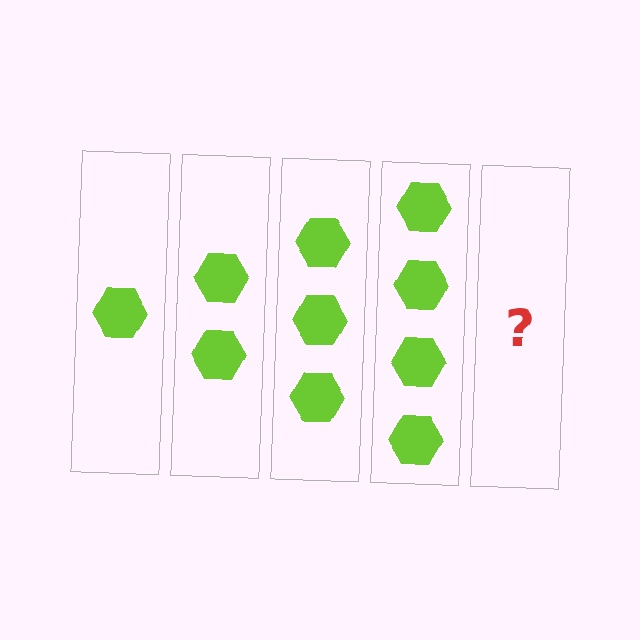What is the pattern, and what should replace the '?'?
The pattern is that each step adds one more hexagon. The '?' should be 5 hexagons.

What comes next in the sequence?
The next element should be 5 hexagons.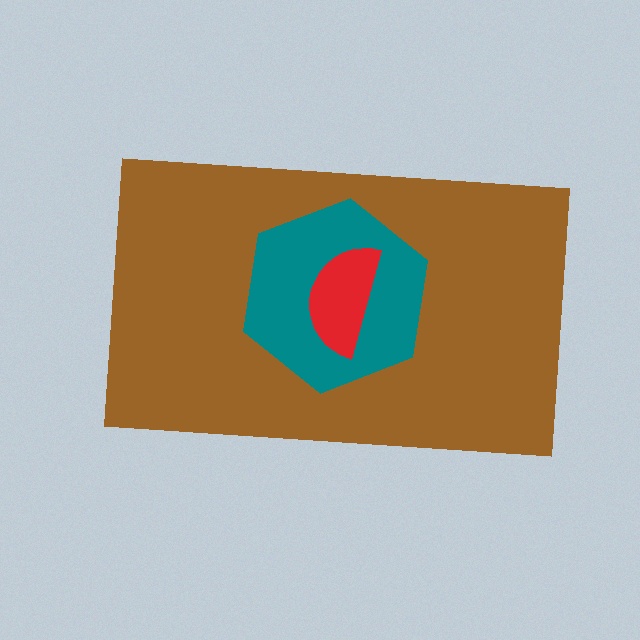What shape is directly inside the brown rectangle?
The teal hexagon.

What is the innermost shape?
The red semicircle.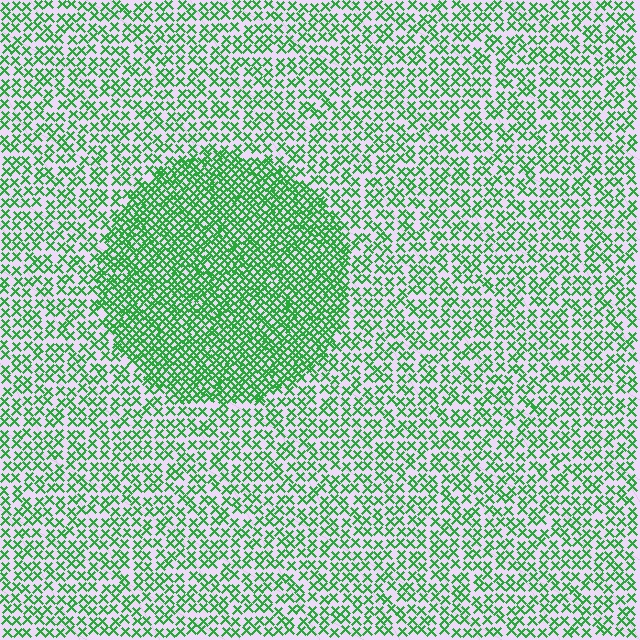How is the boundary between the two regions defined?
The boundary is defined by a change in element density (approximately 2.1x ratio). All elements are the same color, size, and shape.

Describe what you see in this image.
The image contains small green elements arranged at two different densities. A circle-shaped region is visible where the elements are more densely packed than the surrounding area.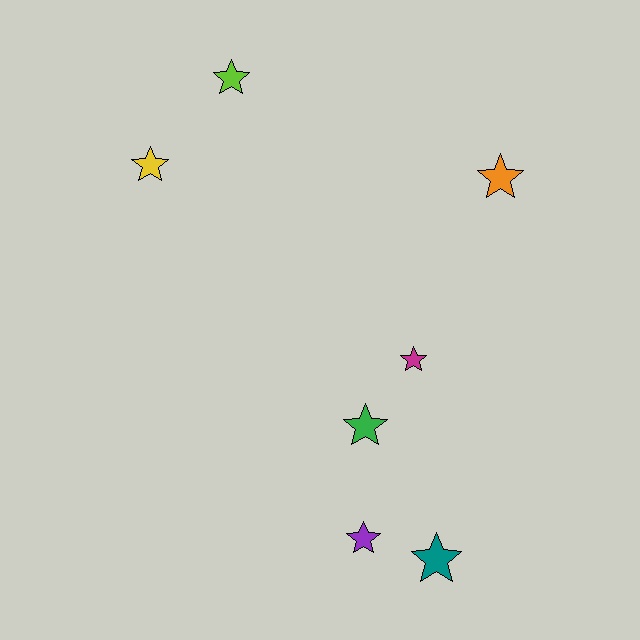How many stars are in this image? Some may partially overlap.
There are 7 stars.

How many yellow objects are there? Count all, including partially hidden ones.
There is 1 yellow object.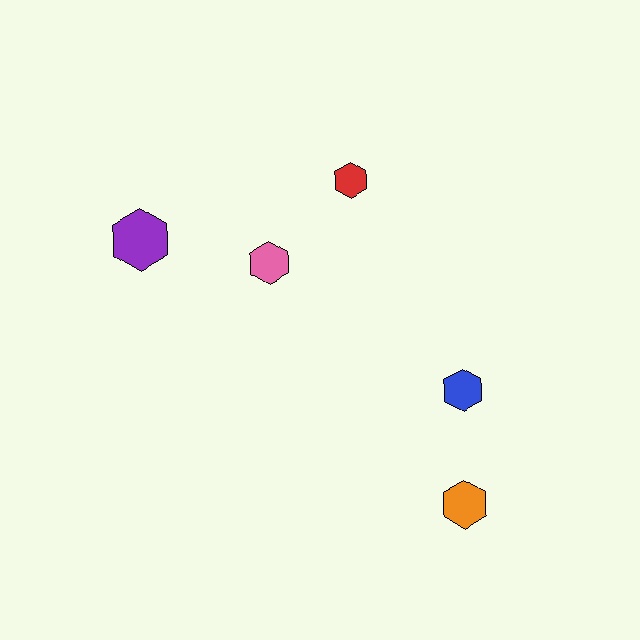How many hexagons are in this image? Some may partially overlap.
There are 5 hexagons.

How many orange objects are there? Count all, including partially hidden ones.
There is 1 orange object.